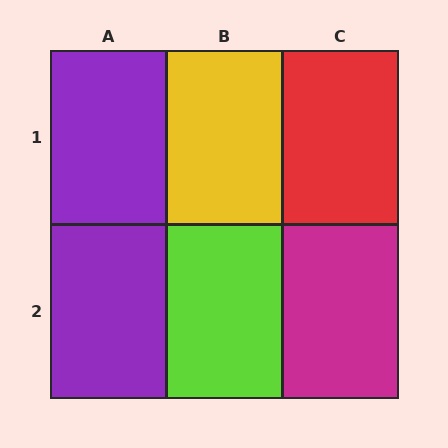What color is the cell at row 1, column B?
Yellow.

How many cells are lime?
1 cell is lime.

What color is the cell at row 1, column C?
Red.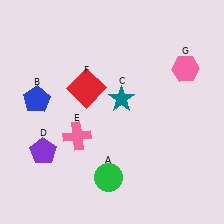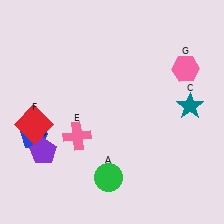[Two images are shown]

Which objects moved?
The objects that moved are: the blue pentagon (B), the teal star (C), the red square (F).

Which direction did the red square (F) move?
The red square (F) moved left.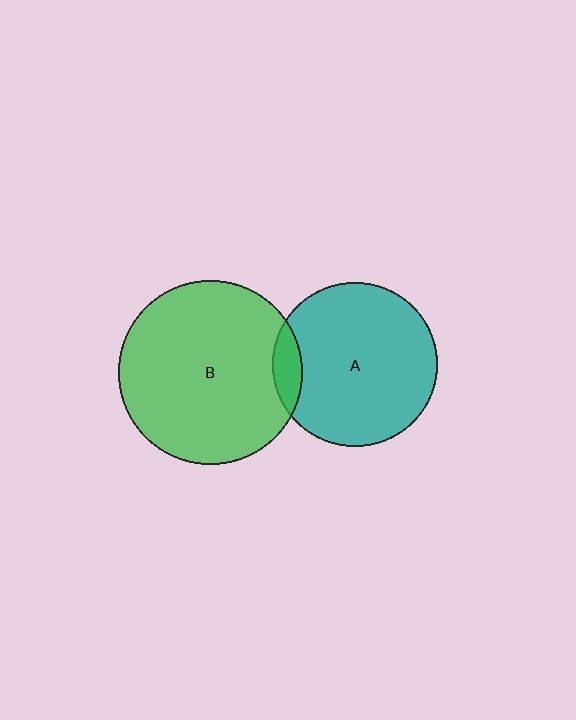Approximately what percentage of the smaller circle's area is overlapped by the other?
Approximately 10%.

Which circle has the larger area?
Circle B (green).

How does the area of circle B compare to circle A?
Approximately 1.2 times.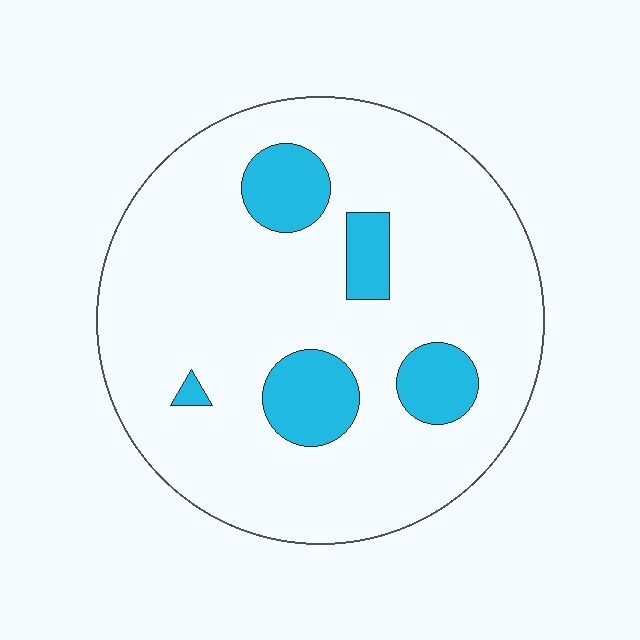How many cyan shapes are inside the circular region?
5.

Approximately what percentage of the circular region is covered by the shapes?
Approximately 15%.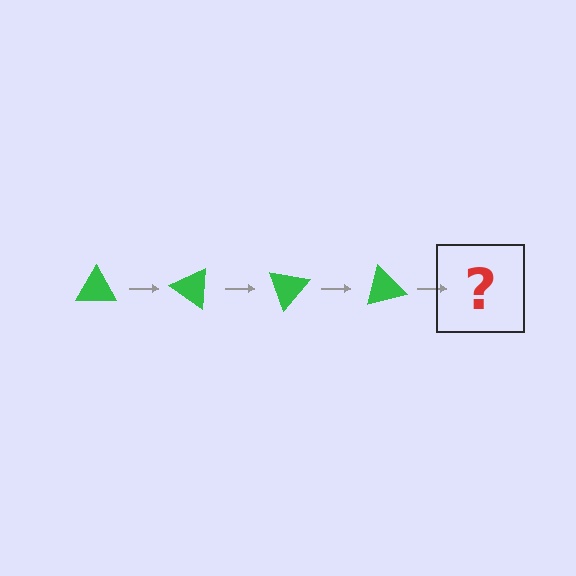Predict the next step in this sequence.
The next step is a green triangle rotated 140 degrees.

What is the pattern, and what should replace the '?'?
The pattern is that the triangle rotates 35 degrees each step. The '?' should be a green triangle rotated 140 degrees.